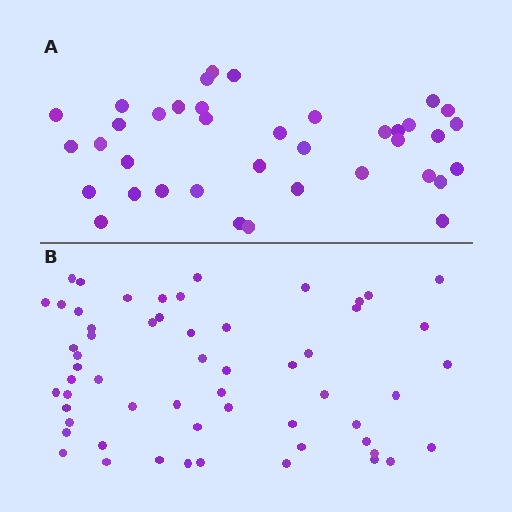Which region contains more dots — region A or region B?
Region B (the bottom region) has more dots.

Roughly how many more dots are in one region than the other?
Region B has approximately 20 more dots than region A.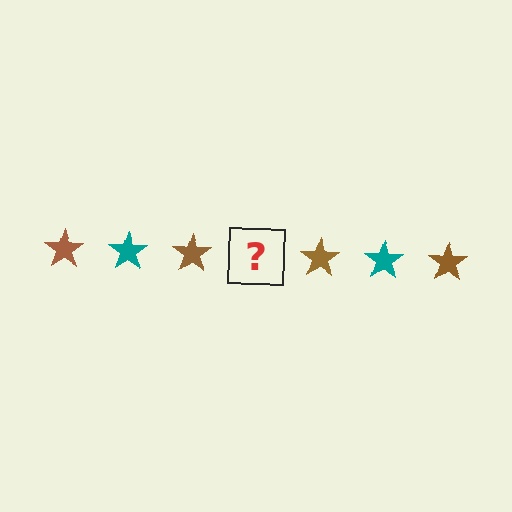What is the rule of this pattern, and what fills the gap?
The rule is that the pattern cycles through brown, teal stars. The gap should be filled with a teal star.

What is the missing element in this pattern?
The missing element is a teal star.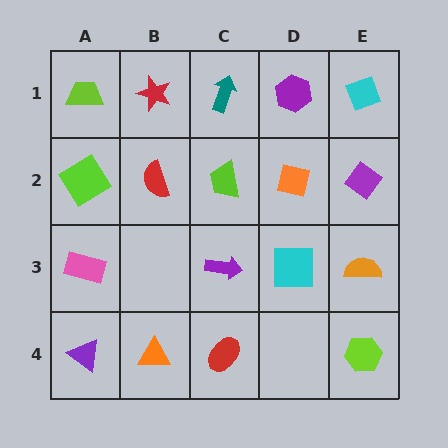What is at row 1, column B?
A red star.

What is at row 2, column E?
A purple diamond.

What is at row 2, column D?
An orange square.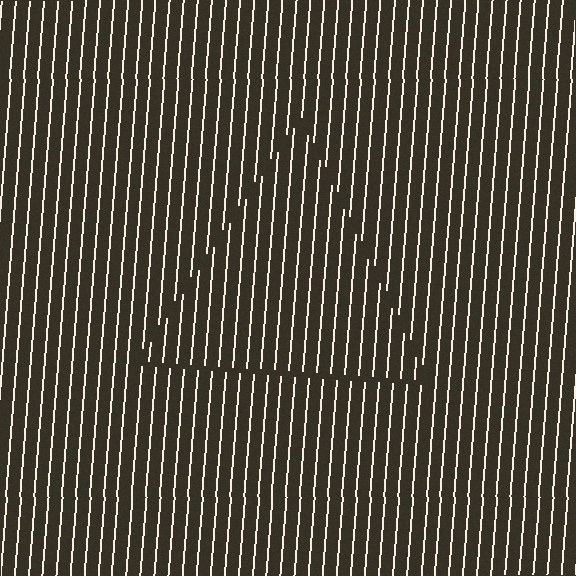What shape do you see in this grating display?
An illusory triangle. The interior of the shape contains the same grating, shifted by half a period — the contour is defined by the phase discontinuity where line-ends from the inner and outer gratings abut.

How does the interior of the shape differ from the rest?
The interior of the shape contains the same grating, shifted by half a period — the contour is defined by the phase discontinuity where line-ends from the inner and outer gratings abut.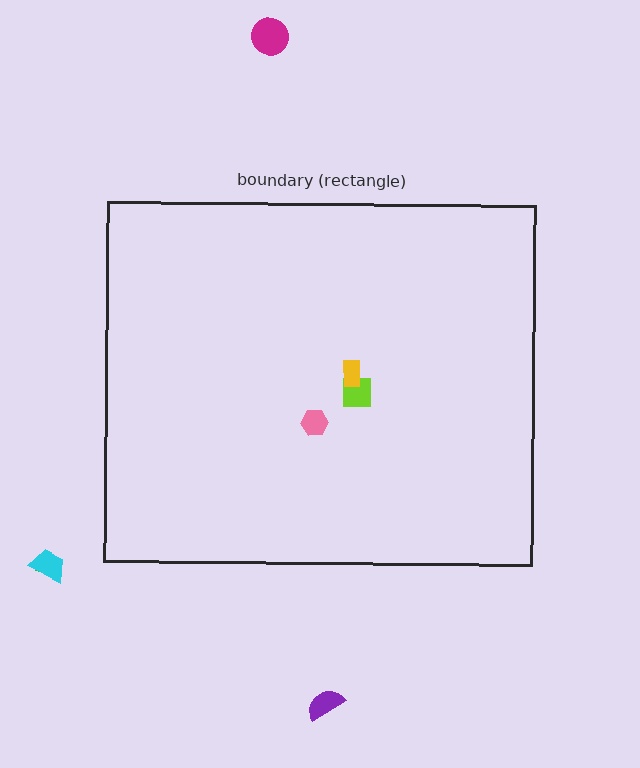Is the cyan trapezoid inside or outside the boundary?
Outside.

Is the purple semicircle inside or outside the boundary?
Outside.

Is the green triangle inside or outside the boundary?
Outside.